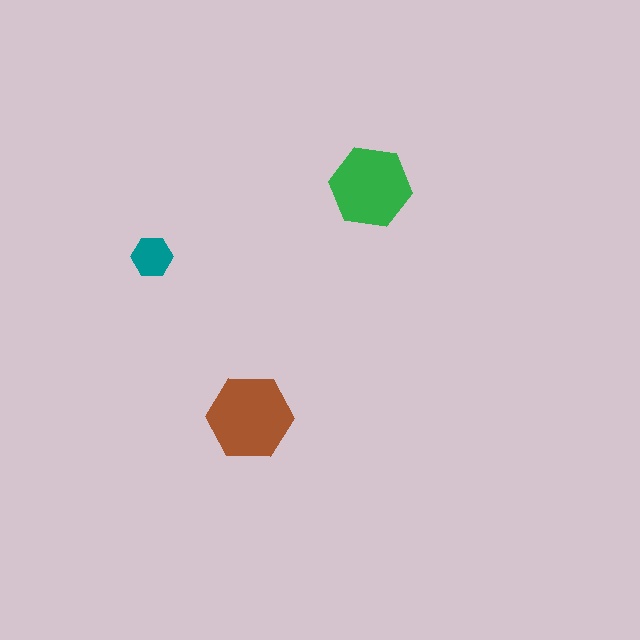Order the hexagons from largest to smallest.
the brown one, the green one, the teal one.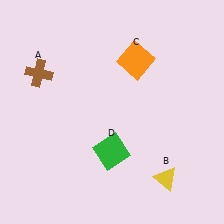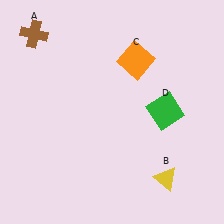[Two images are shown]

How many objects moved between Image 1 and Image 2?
2 objects moved between the two images.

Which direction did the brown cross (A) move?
The brown cross (A) moved up.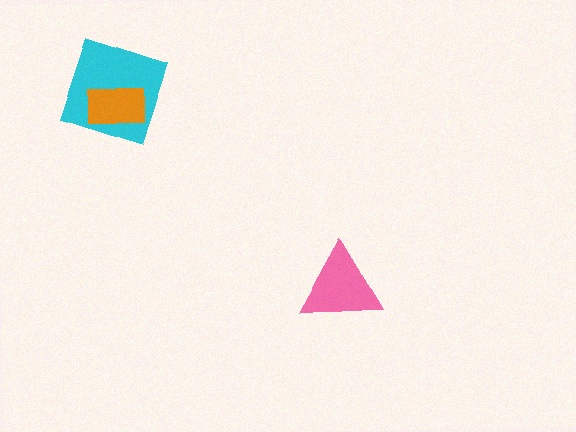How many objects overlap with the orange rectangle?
1 object overlaps with the orange rectangle.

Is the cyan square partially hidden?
Yes, it is partially covered by another shape.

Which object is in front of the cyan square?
The orange rectangle is in front of the cyan square.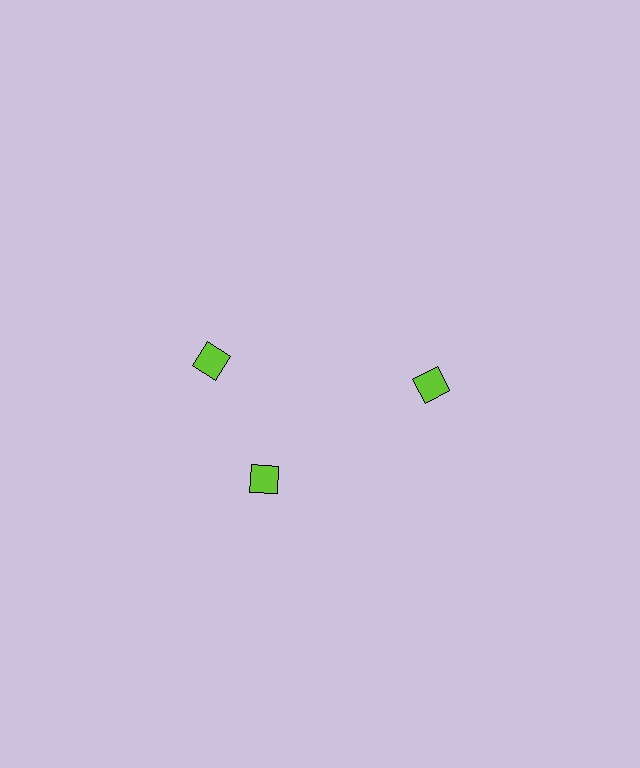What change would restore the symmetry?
The symmetry would be restored by rotating it back into even spacing with its neighbors so that all 3 diamonds sit at equal angles and equal distance from the center.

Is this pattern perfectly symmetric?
No. The 3 lime diamonds are arranged in a ring, but one element near the 11 o'clock position is rotated out of alignment along the ring, breaking the 3-fold rotational symmetry.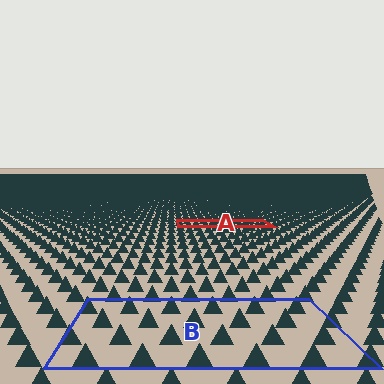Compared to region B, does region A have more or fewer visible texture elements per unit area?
Region A has more texture elements per unit area — they are packed more densely because it is farther away.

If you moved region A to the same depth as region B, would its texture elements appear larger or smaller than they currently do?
They would appear larger. At a closer depth, the same texture elements are projected at a bigger on-screen size.